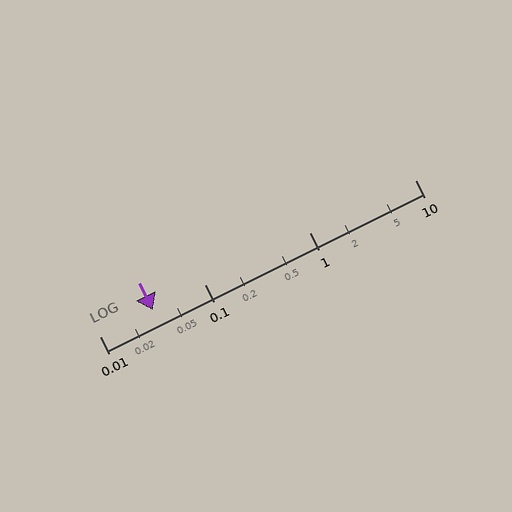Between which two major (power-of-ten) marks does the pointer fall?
The pointer is between 0.01 and 0.1.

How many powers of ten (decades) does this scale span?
The scale spans 3 decades, from 0.01 to 10.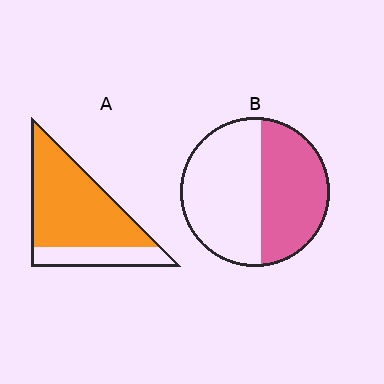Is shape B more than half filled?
No.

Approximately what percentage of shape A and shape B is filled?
A is approximately 75% and B is approximately 45%.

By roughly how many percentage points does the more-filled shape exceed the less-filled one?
By roughly 30 percentage points (A over B).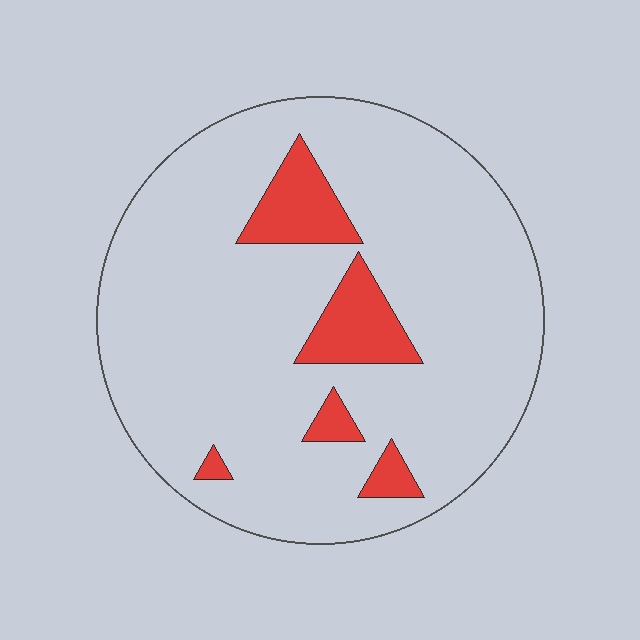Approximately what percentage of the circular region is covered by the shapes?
Approximately 10%.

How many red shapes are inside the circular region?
5.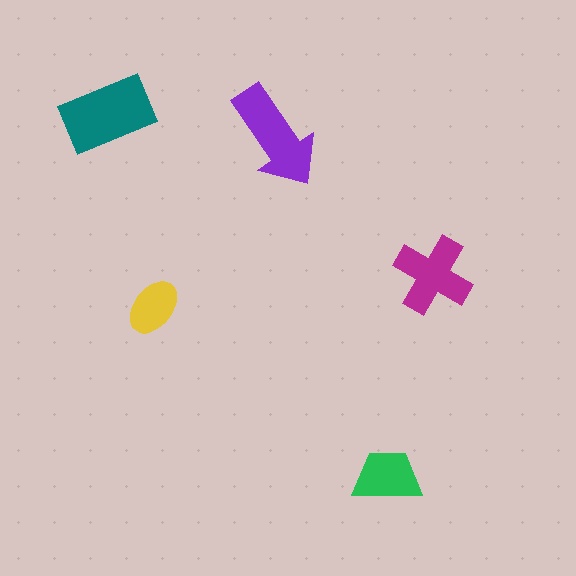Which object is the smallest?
The yellow ellipse.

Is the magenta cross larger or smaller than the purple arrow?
Smaller.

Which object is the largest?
The teal rectangle.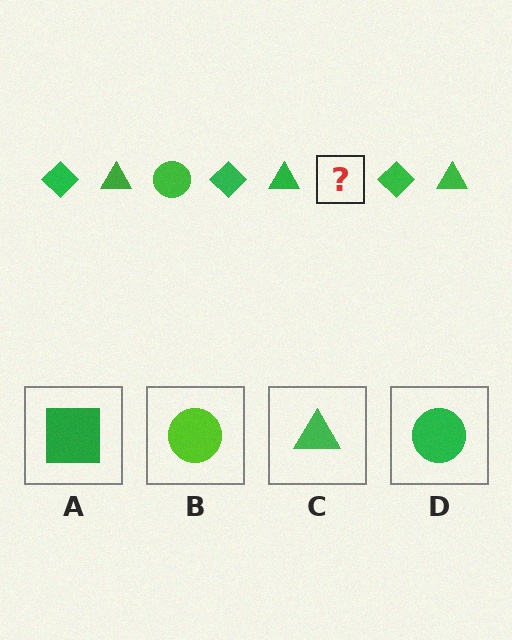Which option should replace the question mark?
Option D.